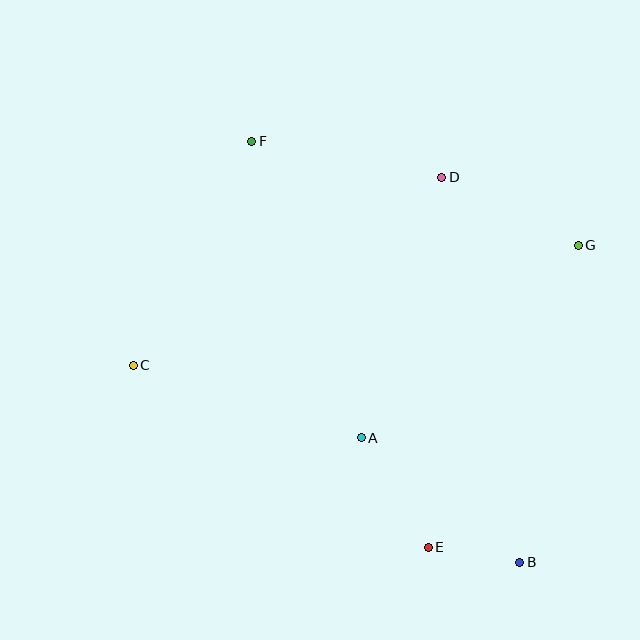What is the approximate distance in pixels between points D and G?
The distance between D and G is approximately 152 pixels.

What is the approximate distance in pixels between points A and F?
The distance between A and F is approximately 316 pixels.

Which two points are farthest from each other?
Points B and F are farthest from each other.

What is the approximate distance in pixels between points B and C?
The distance between B and C is approximately 434 pixels.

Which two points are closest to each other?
Points B and E are closest to each other.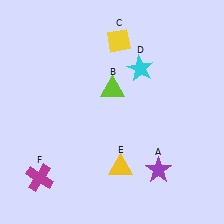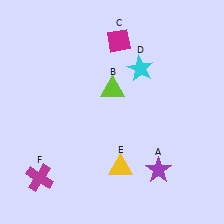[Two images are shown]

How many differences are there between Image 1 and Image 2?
There is 1 difference between the two images.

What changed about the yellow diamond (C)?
In Image 1, C is yellow. In Image 2, it changed to magenta.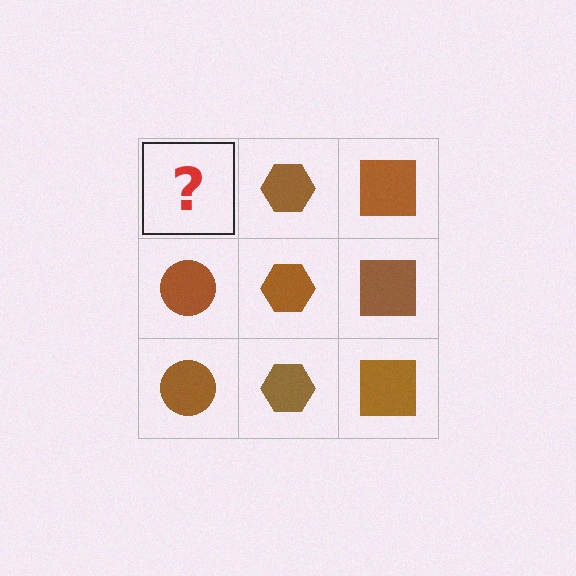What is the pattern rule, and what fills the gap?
The rule is that each column has a consistent shape. The gap should be filled with a brown circle.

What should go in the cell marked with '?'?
The missing cell should contain a brown circle.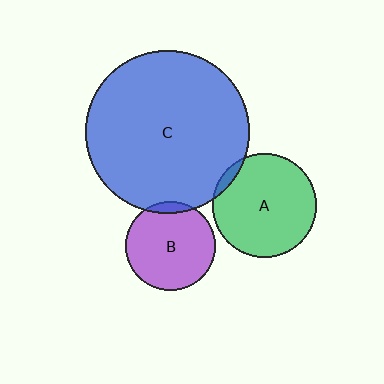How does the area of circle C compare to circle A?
Approximately 2.5 times.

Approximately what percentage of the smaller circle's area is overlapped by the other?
Approximately 5%.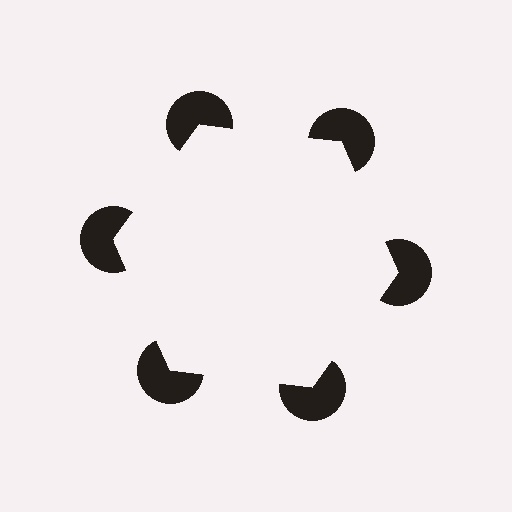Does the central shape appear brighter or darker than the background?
It typically appears slightly brighter than the background, even though no actual brightness change is drawn.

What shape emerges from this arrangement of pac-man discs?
An illusory hexagon — its edges are inferred from the aligned wedge cuts in the pac-man discs, not physically drawn.